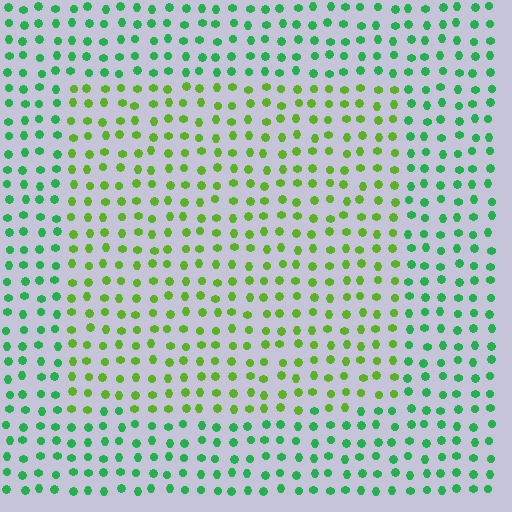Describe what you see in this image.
The image is filled with small green elements in a uniform arrangement. A rectangle-shaped region is visible where the elements are tinted to a slightly different hue, forming a subtle color boundary.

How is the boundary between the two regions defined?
The boundary is defined purely by a slight shift in hue (about 43 degrees). Spacing, size, and orientation are identical on both sides.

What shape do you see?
I see a rectangle.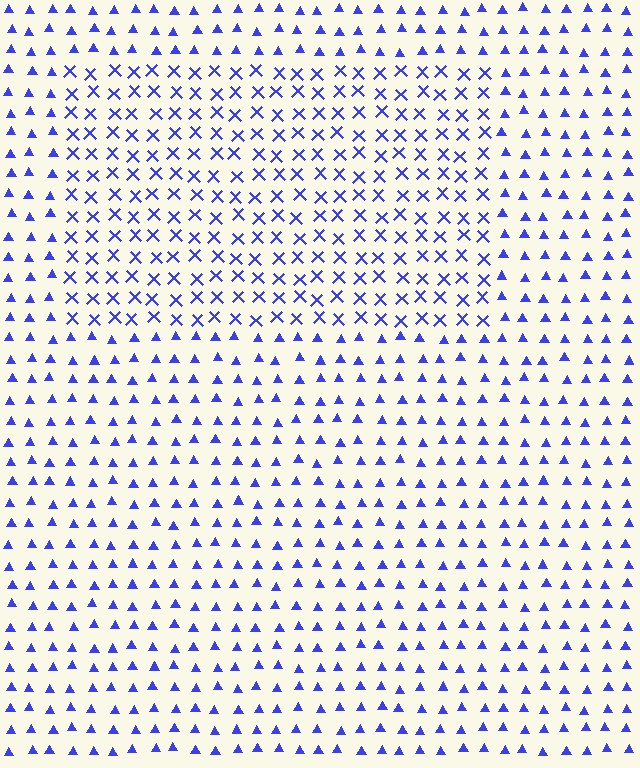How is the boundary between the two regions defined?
The boundary is defined by a change in element shape: X marks inside vs. triangles outside. All elements share the same color and spacing.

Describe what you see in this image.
The image is filled with small blue elements arranged in a uniform grid. A rectangle-shaped region contains X marks, while the surrounding area contains triangles. The boundary is defined purely by the change in element shape.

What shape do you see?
I see a rectangle.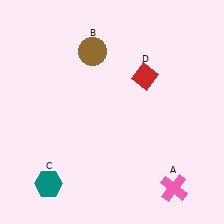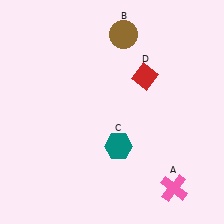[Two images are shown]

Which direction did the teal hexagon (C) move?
The teal hexagon (C) moved right.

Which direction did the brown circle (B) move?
The brown circle (B) moved right.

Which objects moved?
The objects that moved are: the brown circle (B), the teal hexagon (C).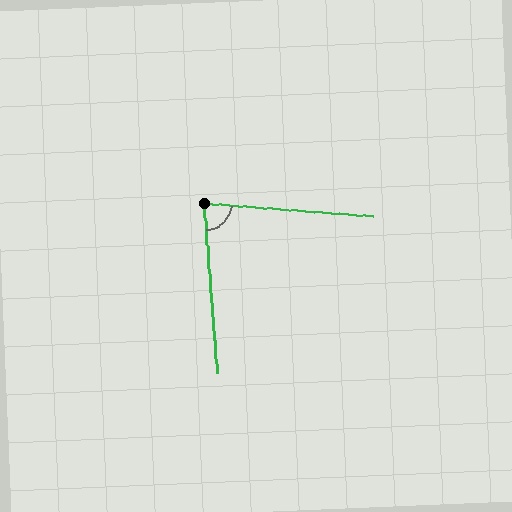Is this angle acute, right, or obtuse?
It is acute.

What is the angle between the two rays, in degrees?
Approximately 81 degrees.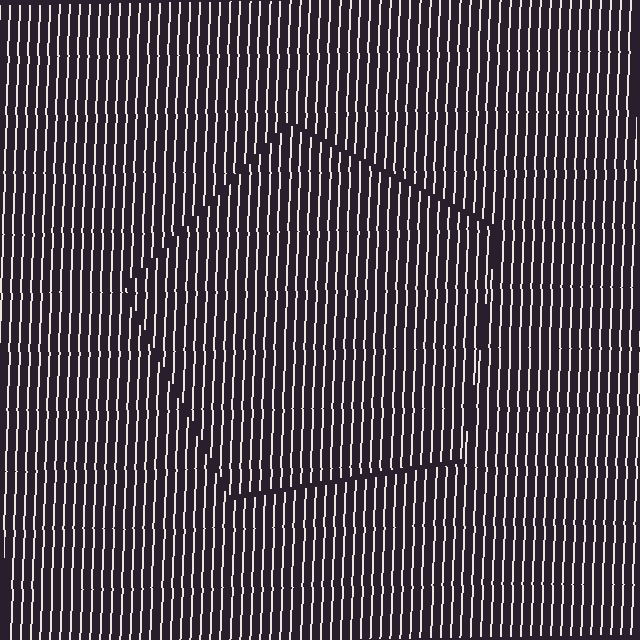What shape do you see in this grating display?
An illusory pentagon. The interior of the shape contains the same grating, shifted by half a period — the contour is defined by the phase discontinuity where line-ends from the inner and outer gratings abut.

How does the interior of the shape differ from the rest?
The interior of the shape contains the same grating, shifted by half a period — the contour is defined by the phase discontinuity where line-ends from the inner and outer gratings abut.